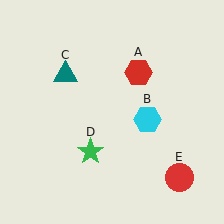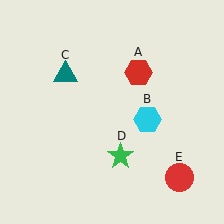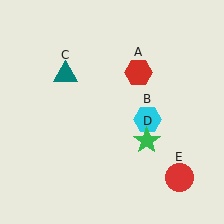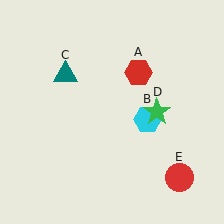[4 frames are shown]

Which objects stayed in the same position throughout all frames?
Red hexagon (object A) and cyan hexagon (object B) and teal triangle (object C) and red circle (object E) remained stationary.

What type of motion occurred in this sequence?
The green star (object D) rotated counterclockwise around the center of the scene.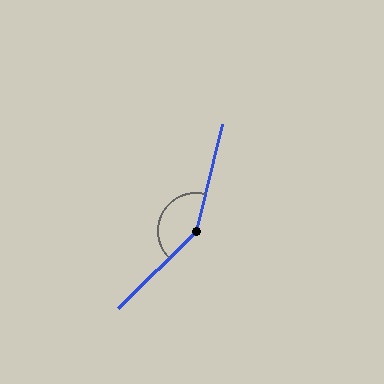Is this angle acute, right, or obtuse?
It is obtuse.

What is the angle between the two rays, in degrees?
Approximately 149 degrees.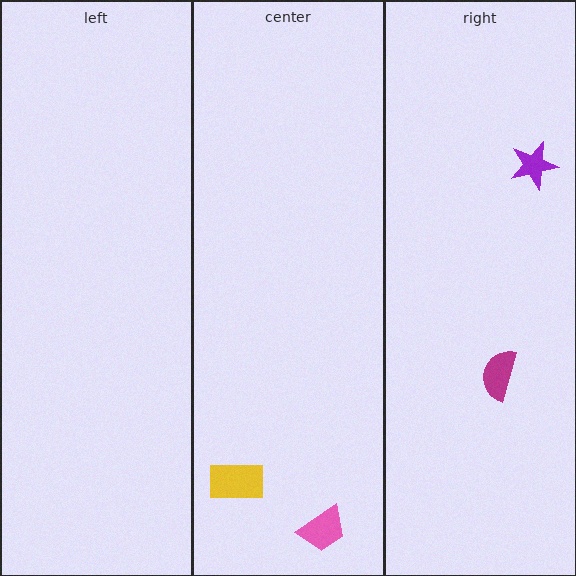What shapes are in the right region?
The magenta semicircle, the purple star.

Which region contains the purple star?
The right region.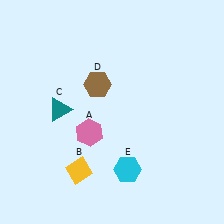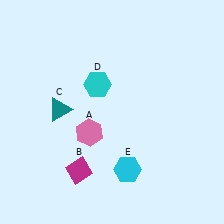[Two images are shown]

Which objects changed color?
B changed from yellow to magenta. D changed from brown to cyan.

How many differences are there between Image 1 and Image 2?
There are 2 differences between the two images.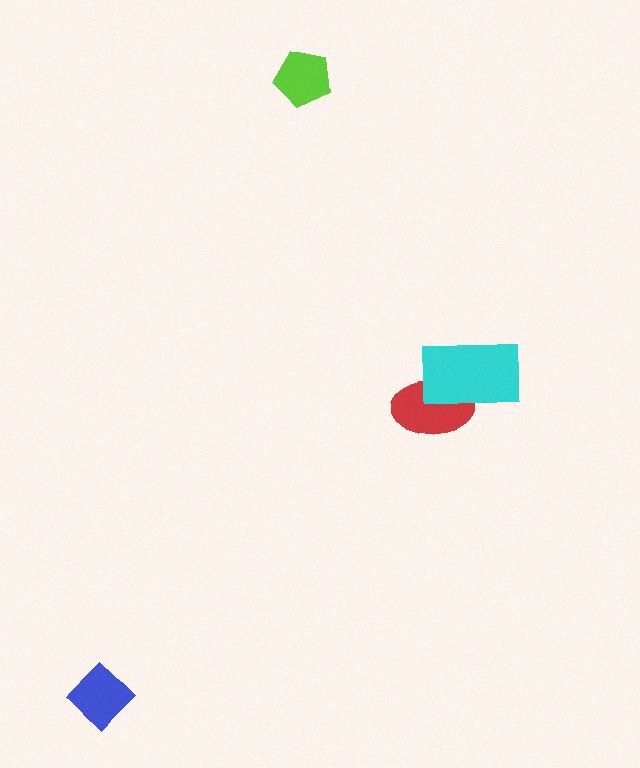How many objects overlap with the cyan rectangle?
1 object overlaps with the cyan rectangle.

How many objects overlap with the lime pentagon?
0 objects overlap with the lime pentagon.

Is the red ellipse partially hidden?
Yes, it is partially covered by another shape.